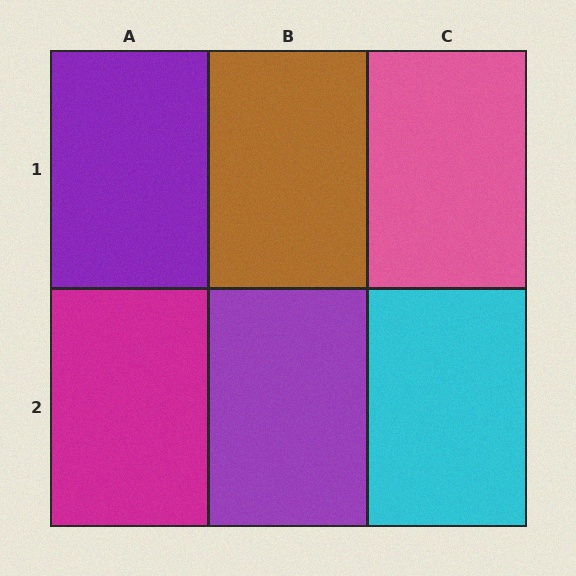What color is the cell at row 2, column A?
Magenta.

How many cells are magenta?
1 cell is magenta.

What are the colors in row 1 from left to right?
Purple, brown, pink.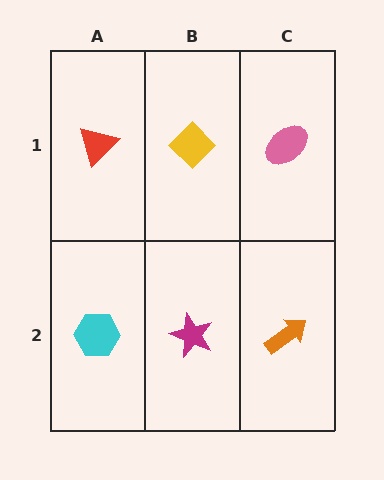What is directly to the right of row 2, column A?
A magenta star.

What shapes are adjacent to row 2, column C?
A pink ellipse (row 1, column C), a magenta star (row 2, column B).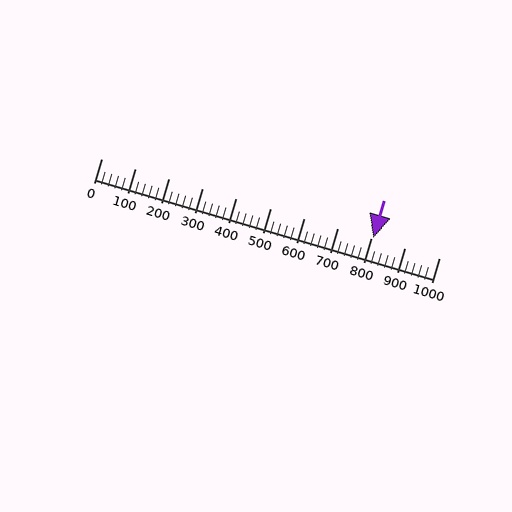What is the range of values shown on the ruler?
The ruler shows values from 0 to 1000.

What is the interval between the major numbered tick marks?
The major tick marks are spaced 100 units apart.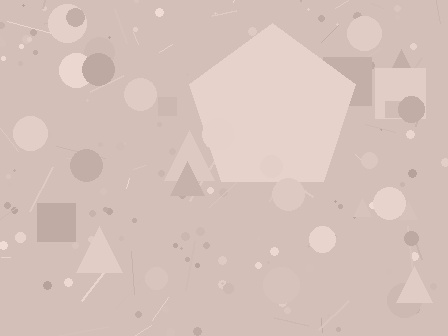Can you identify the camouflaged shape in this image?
The camouflaged shape is a pentagon.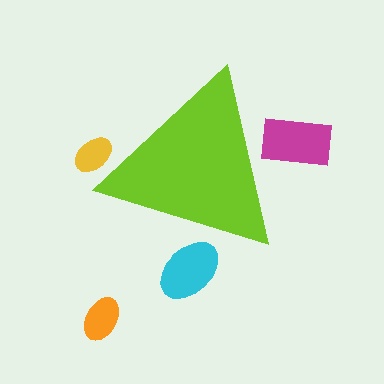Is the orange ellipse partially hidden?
No, the orange ellipse is fully visible.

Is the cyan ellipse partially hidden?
Yes, the cyan ellipse is partially hidden behind the lime triangle.